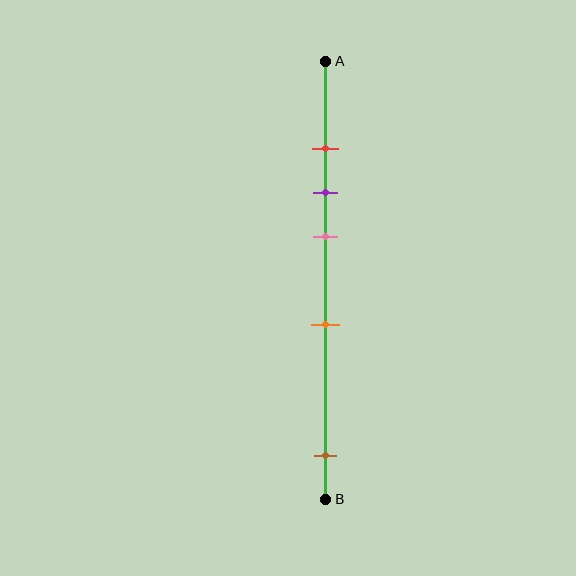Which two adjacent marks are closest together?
The red and purple marks are the closest adjacent pair.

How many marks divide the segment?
There are 5 marks dividing the segment.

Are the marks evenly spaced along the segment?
No, the marks are not evenly spaced.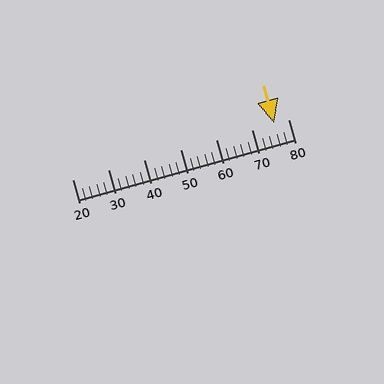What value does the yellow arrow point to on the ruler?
The yellow arrow points to approximately 76.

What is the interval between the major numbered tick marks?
The major tick marks are spaced 10 units apart.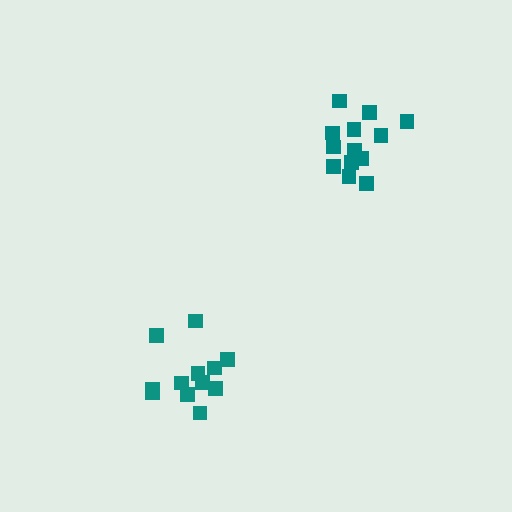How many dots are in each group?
Group 1: 12 dots, Group 2: 13 dots (25 total).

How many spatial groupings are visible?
There are 2 spatial groupings.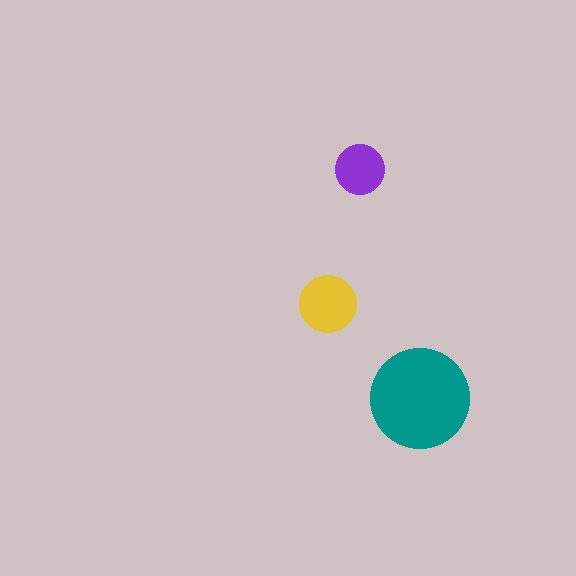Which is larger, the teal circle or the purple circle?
The teal one.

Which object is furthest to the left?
The yellow circle is leftmost.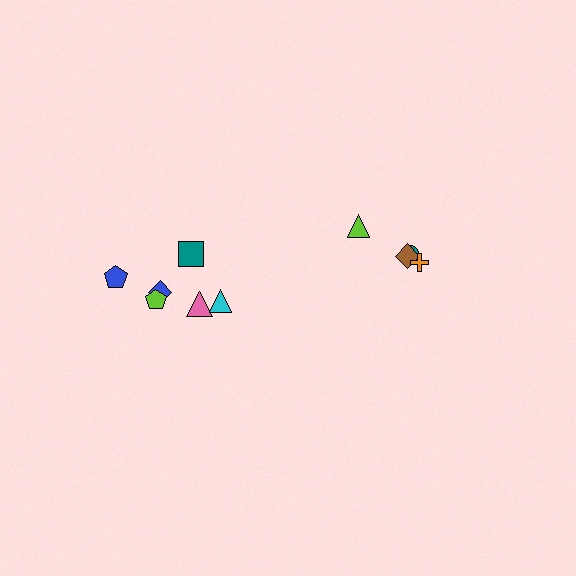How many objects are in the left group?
There are 6 objects.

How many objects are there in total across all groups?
There are 10 objects.